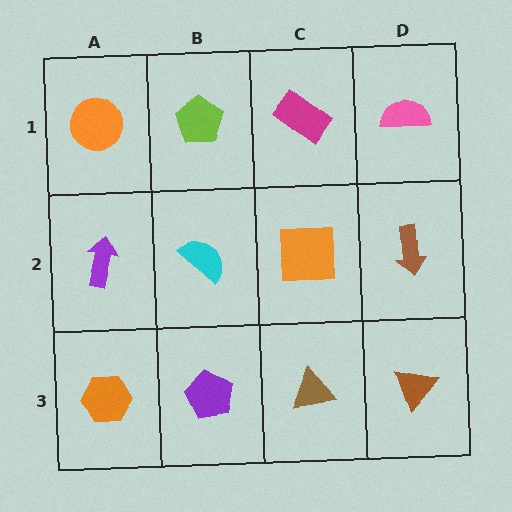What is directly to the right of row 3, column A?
A purple pentagon.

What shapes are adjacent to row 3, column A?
A purple arrow (row 2, column A), a purple pentagon (row 3, column B).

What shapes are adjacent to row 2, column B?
A lime pentagon (row 1, column B), a purple pentagon (row 3, column B), a purple arrow (row 2, column A), an orange square (row 2, column C).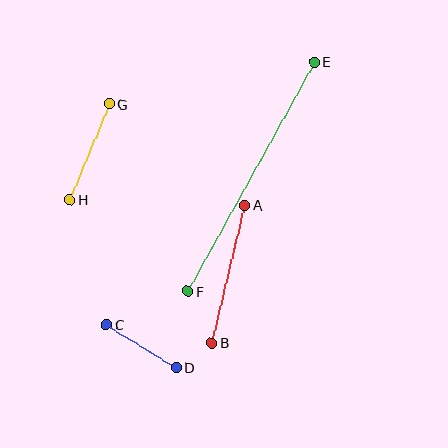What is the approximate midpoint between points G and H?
The midpoint is at approximately (89, 152) pixels.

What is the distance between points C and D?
The distance is approximately 82 pixels.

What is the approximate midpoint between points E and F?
The midpoint is at approximately (251, 177) pixels.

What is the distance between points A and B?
The distance is approximately 142 pixels.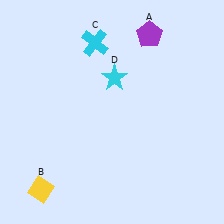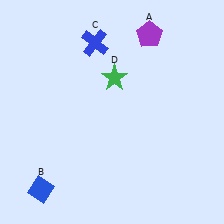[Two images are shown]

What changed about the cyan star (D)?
In Image 1, D is cyan. In Image 2, it changed to green.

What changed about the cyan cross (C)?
In Image 1, C is cyan. In Image 2, it changed to blue.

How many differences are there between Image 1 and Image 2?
There are 3 differences between the two images.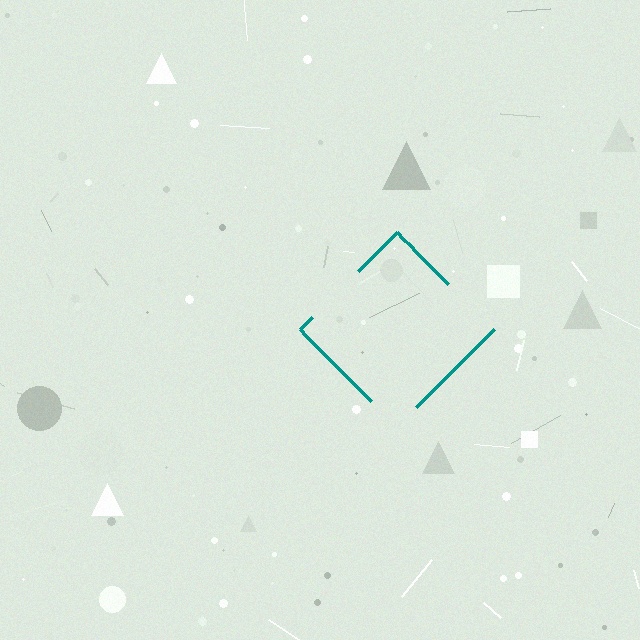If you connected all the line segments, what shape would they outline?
They would outline a diamond.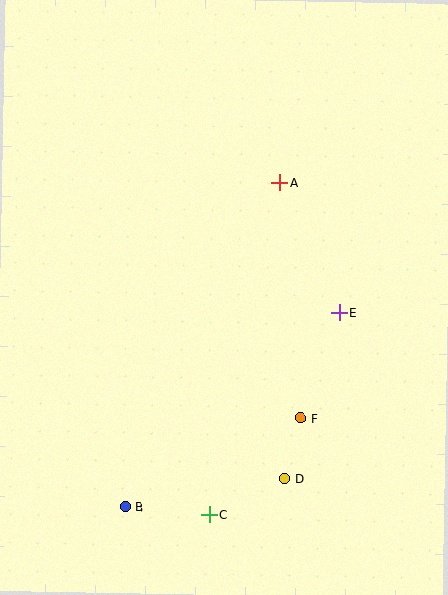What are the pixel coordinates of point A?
Point A is at (280, 183).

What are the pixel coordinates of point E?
Point E is at (339, 313).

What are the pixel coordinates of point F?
Point F is at (300, 418).